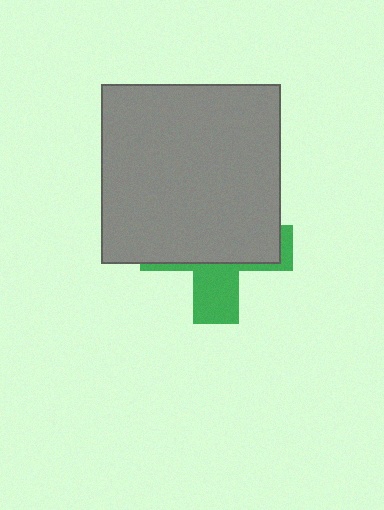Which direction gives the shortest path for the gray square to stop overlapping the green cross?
Moving up gives the shortest separation.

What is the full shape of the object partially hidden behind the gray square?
The partially hidden object is a green cross.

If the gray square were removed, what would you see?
You would see the complete green cross.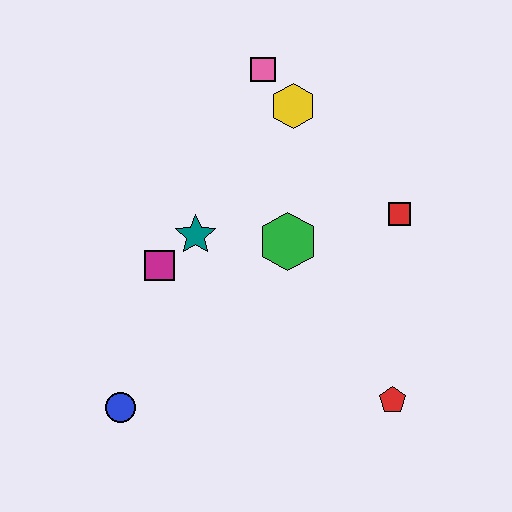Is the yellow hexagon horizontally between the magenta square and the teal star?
No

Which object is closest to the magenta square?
The teal star is closest to the magenta square.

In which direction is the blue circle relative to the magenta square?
The blue circle is below the magenta square.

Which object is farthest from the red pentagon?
The pink square is farthest from the red pentagon.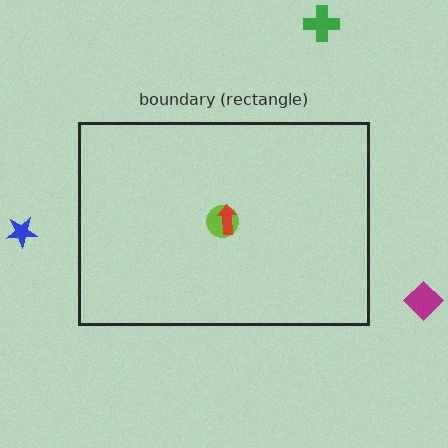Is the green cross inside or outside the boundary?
Outside.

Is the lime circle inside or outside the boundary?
Inside.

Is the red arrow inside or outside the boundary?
Inside.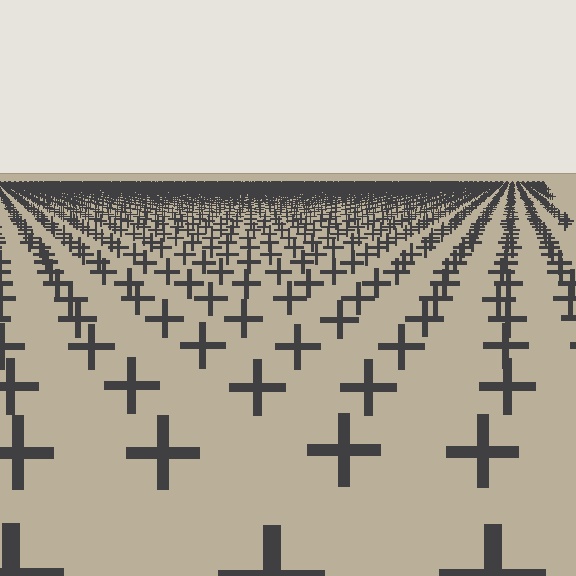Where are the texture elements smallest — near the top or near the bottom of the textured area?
Near the top.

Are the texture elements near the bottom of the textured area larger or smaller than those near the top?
Larger. Near the bottom, elements are closer to the viewer and appear at a bigger on-screen size.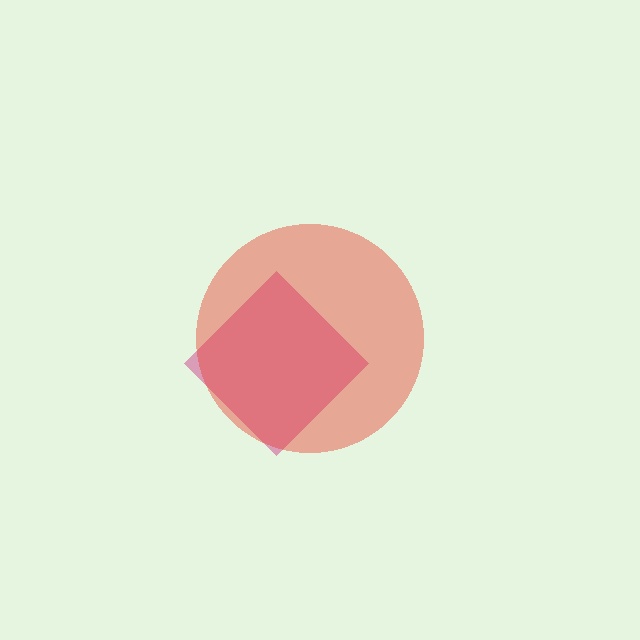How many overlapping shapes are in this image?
There are 2 overlapping shapes in the image.